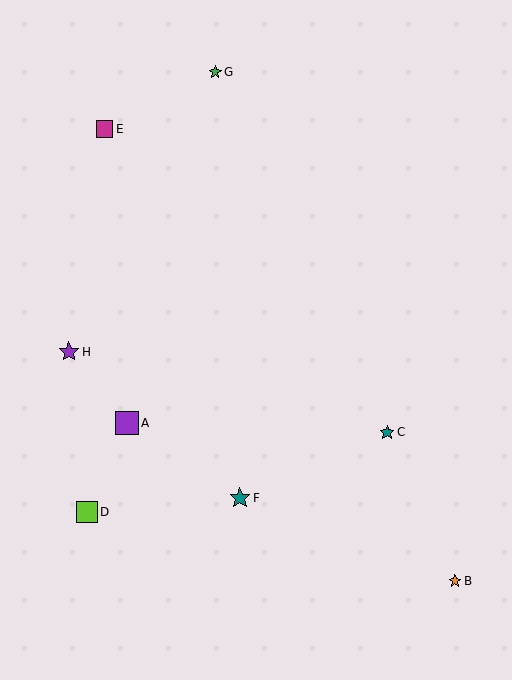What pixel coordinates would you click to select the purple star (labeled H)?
Click at (69, 352) to select the purple star H.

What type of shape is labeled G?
Shape G is a green star.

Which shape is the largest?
The purple square (labeled A) is the largest.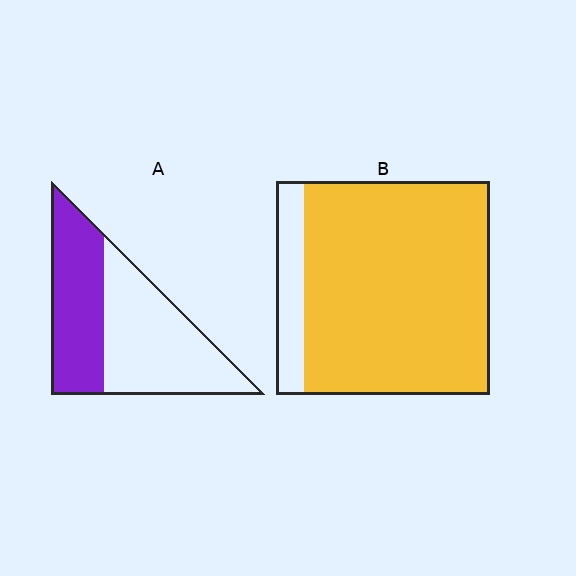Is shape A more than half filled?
No.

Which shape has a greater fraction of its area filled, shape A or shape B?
Shape B.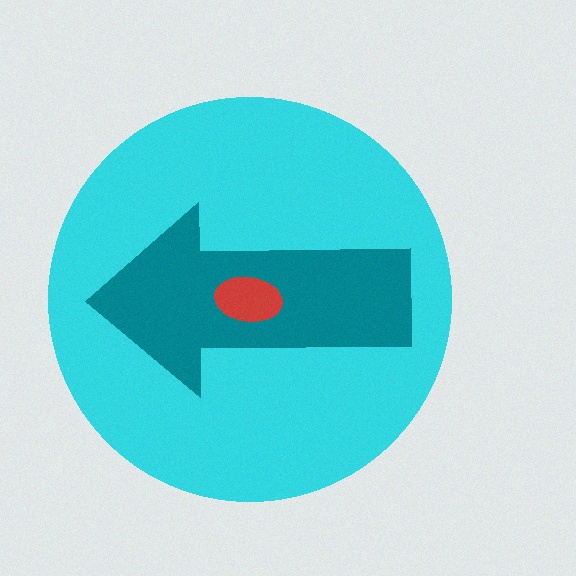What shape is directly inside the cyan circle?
The teal arrow.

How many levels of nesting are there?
3.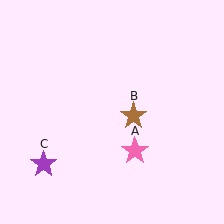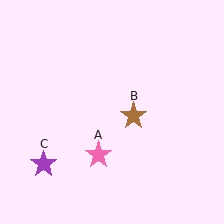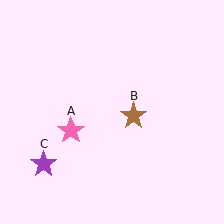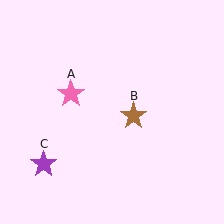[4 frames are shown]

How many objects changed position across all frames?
1 object changed position: pink star (object A).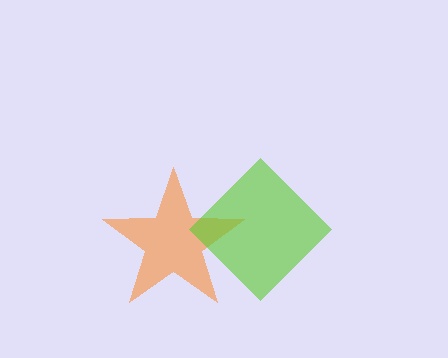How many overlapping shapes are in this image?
There are 2 overlapping shapes in the image.